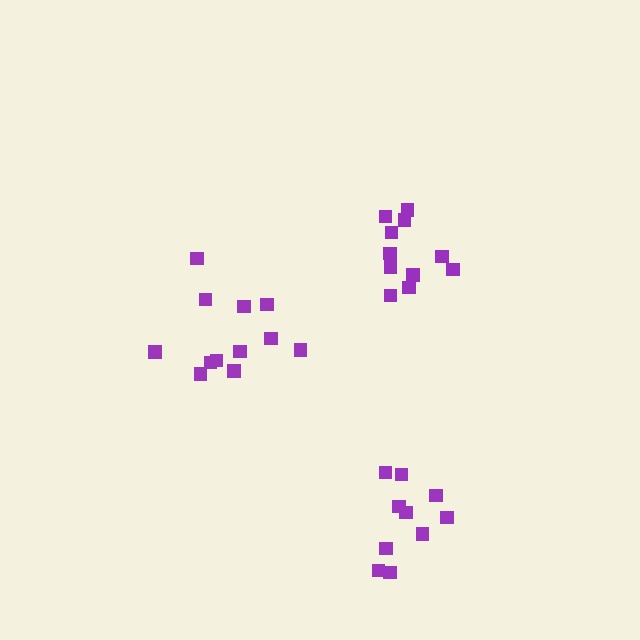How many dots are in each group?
Group 1: 11 dots, Group 2: 12 dots, Group 3: 10 dots (33 total).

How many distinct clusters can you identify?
There are 3 distinct clusters.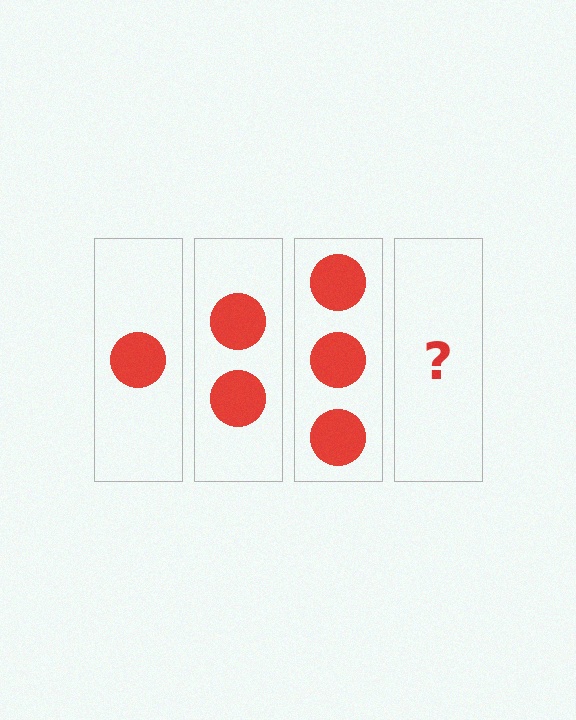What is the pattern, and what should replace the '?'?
The pattern is that each step adds one more circle. The '?' should be 4 circles.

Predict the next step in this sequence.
The next step is 4 circles.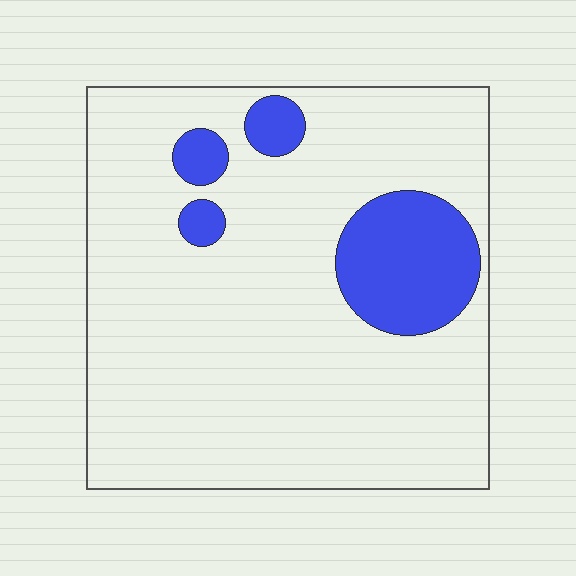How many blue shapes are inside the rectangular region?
4.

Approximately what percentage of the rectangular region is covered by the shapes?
Approximately 15%.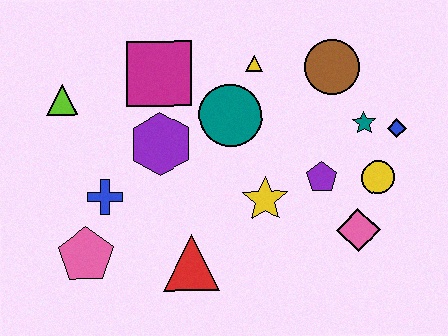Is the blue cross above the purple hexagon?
No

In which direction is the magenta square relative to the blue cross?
The magenta square is above the blue cross.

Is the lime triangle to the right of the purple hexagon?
No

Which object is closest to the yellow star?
The purple pentagon is closest to the yellow star.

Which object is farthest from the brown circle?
The pink pentagon is farthest from the brown circle.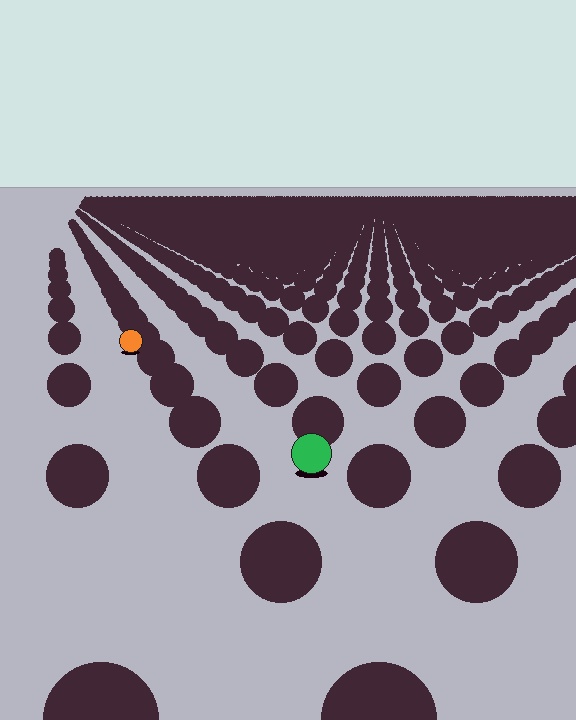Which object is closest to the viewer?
The green circle is closest. The texture marks near it are larger and more spread out.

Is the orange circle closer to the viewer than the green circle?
No. The green circle is closer — you can tell from the texture gradient: the ground texture is coarser near it.